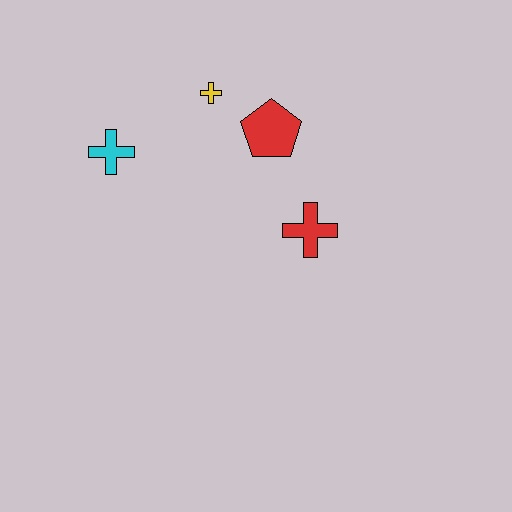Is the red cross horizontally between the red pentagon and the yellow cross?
No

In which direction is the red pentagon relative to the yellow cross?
The red pentagon is to the right of the yellow cross.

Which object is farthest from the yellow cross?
The red cross is farthest from the yellow cross.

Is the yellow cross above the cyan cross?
Yes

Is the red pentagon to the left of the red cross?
Yes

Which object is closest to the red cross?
The red pentagon is closest to the red cross.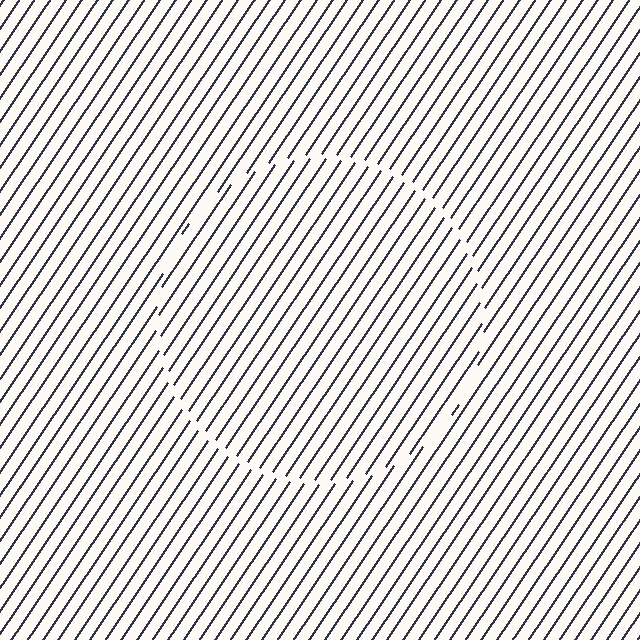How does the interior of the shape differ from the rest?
The interior of the shape contains the same grating, shifted by half a period — the contour is defined by the phase discontinuity where line-ends from the inner and outer gratings abut.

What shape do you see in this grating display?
An illusory circle. The interior of the shape contains the same grating, shifted by half a period — the contour is defined by the phase discontinuity where line-ends from the inner and outer gratings abut.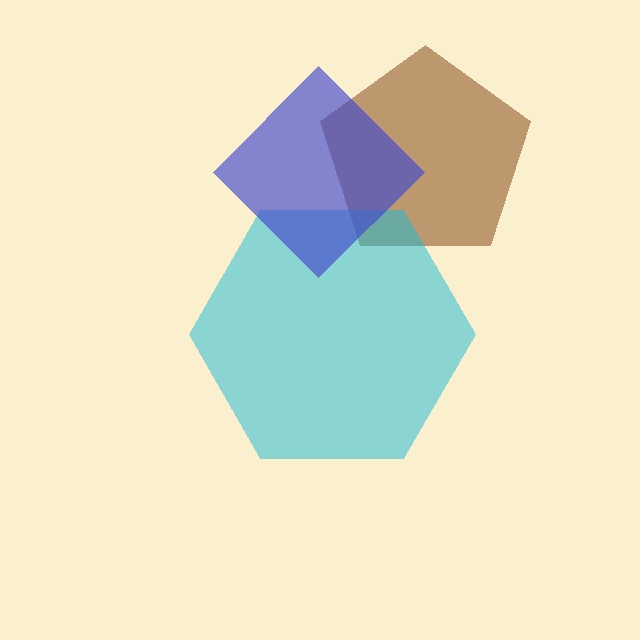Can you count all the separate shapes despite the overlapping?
Yes, there are 3 separate shapes.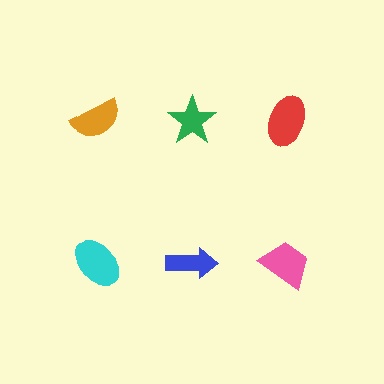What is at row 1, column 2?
A green star.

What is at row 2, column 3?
A pink trapezoid.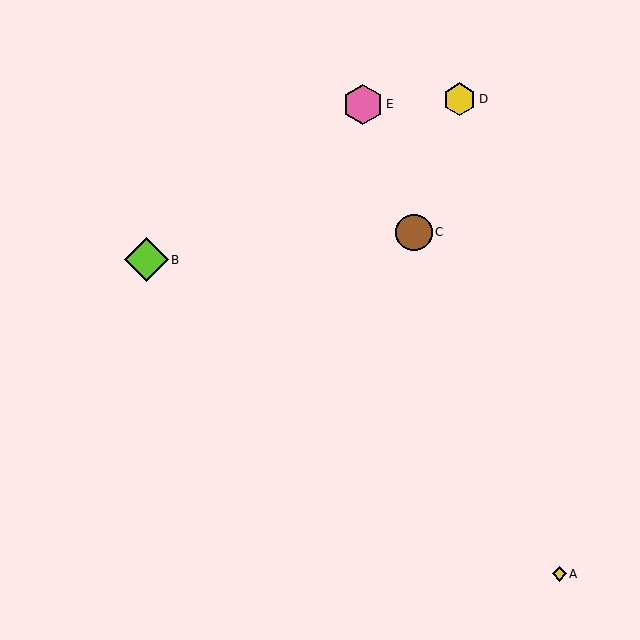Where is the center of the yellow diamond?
The center of the yellow diamond is at (559, 574).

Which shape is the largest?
The lime diamond (labeled B) is the largest.